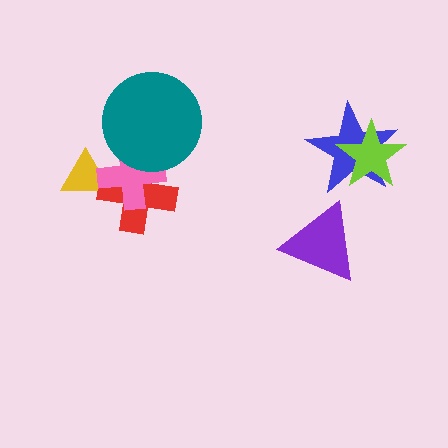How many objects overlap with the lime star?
1 object overlaps with the lime star.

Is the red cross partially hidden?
Yes, it is partially covered by another shape.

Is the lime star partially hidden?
No, no other shape covers it.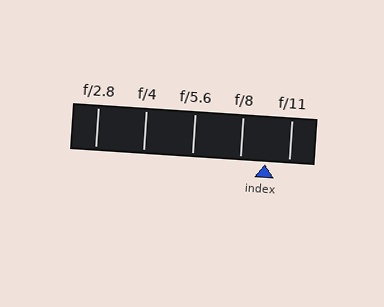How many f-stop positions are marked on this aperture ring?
There are 5 f-stop positions marked.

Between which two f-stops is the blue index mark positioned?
The index mark is between f/8 and f/11.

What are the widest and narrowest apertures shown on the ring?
The widest aperture shown is f/2.8 and the narrowest is f/11.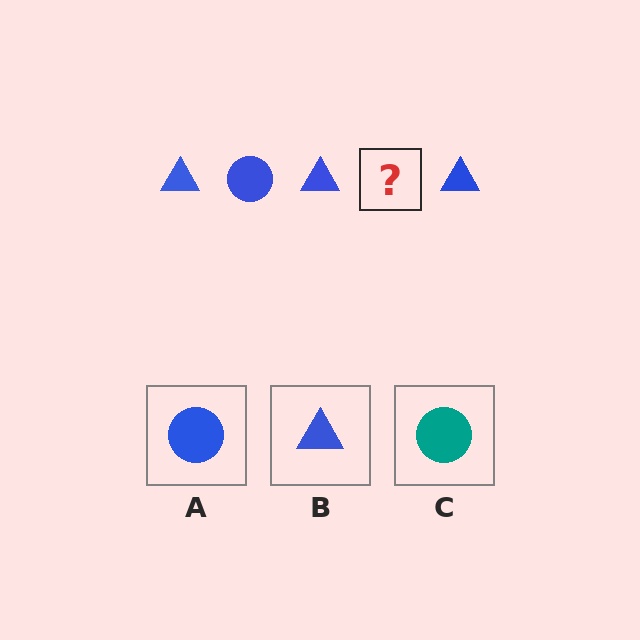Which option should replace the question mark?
Option A.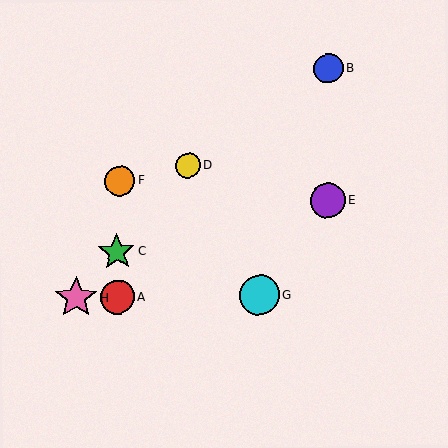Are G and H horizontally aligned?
Yes, both are at y≈295.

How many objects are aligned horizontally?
3 objects (A, G, H) are aligned horizontally.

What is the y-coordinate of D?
Object D is at y≈166.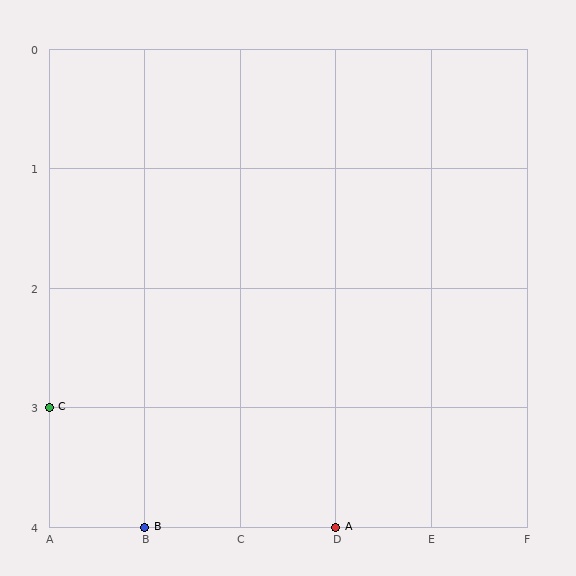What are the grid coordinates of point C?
Point C is at grid coordinates (A, 3).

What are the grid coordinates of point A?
Point A is at grid coordinates (D, 4).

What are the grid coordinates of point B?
Point B is at grid coordinates (B, 4).